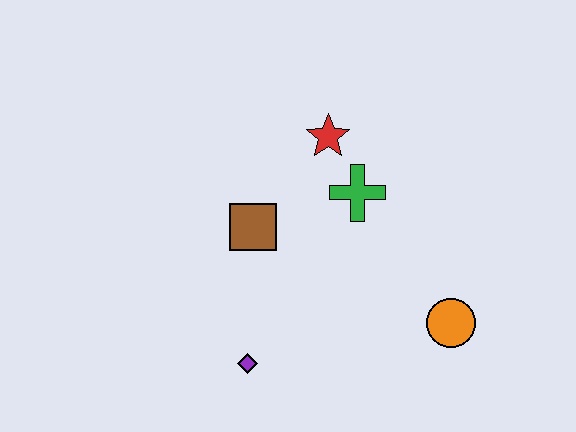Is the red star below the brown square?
No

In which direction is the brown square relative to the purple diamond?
The brown square is above the purple diamond.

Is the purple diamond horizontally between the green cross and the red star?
No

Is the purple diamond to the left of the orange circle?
Yes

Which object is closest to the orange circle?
The green cross is closest to the orange circle.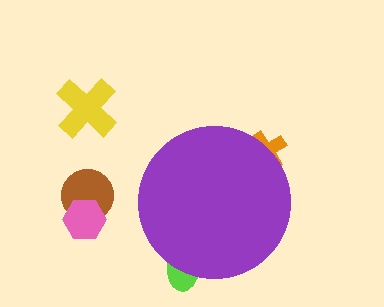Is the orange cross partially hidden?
Yes, the orange cross is partially hidden behind the purple circle.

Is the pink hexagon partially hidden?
No, the pink hexagon is fully visible.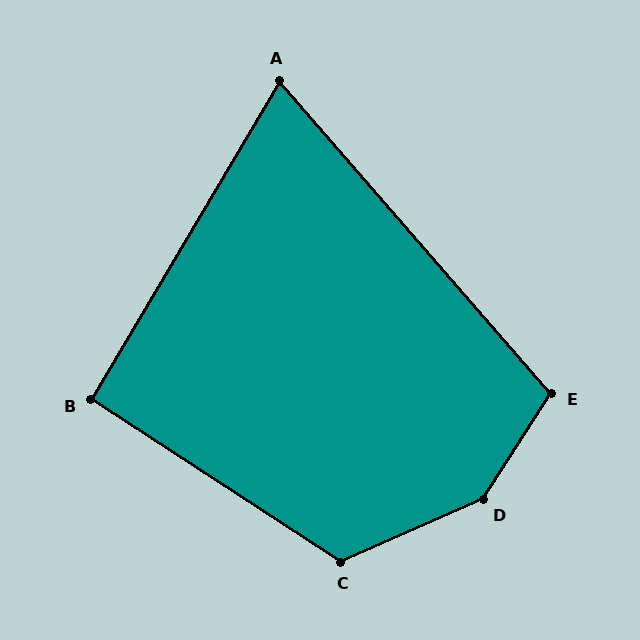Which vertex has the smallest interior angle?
A, at approximately 72 degrees.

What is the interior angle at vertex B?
Approximately 92 degrees (approximately right).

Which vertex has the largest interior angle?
D, at approximately 146 degrees.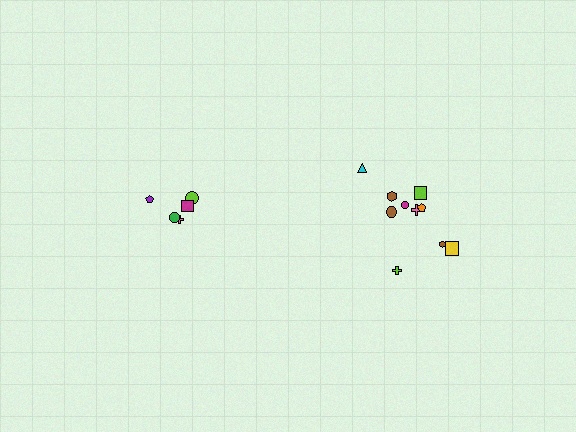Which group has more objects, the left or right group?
The right group.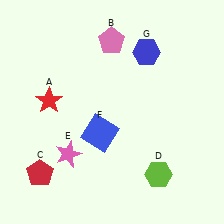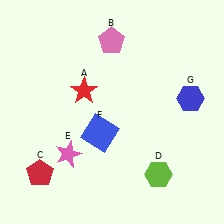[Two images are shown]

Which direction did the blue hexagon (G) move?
The blue hexagon (G) moved down.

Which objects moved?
The objects that moved are: the red star (A), the blue hexagon (G).